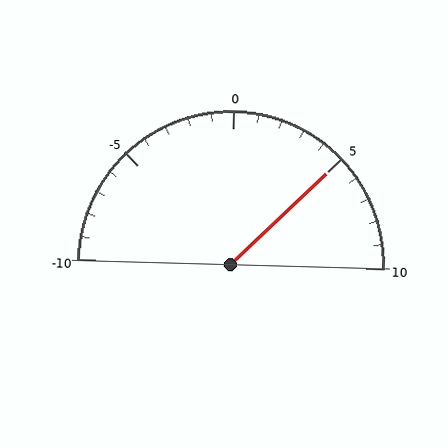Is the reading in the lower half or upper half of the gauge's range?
The reading is in the upper half of the range (-10 to 10).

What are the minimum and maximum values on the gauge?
The gauge ranges from -10 to 10.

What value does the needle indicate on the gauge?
The needle indicates approximately 5.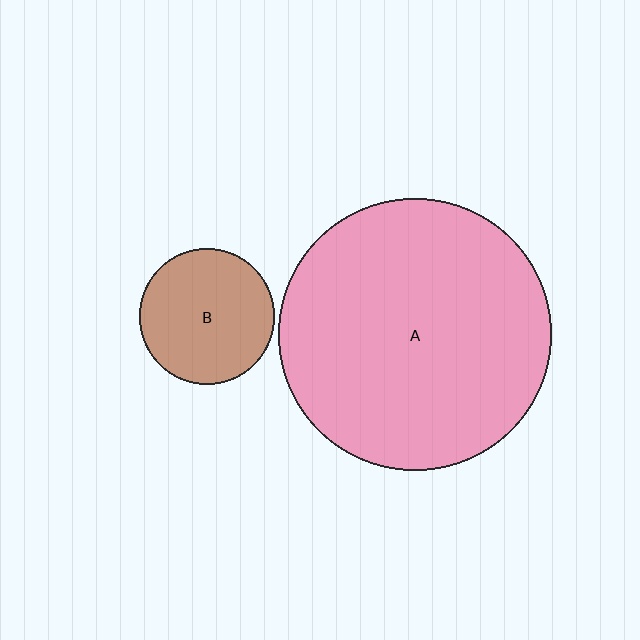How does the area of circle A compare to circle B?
Approximately 4.1 times.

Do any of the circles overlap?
No, none of the circles overlap.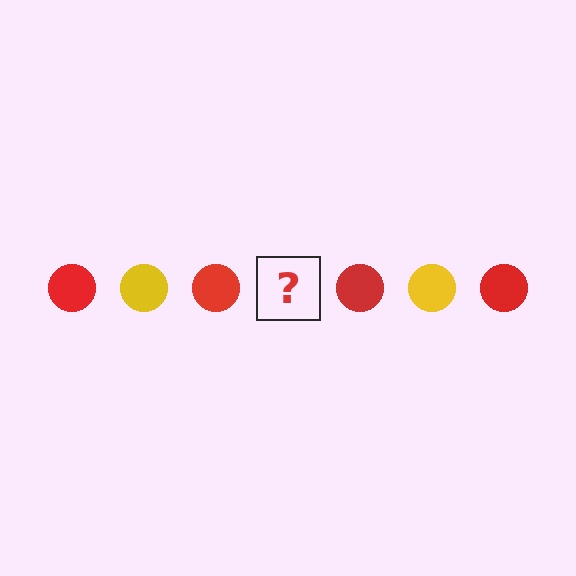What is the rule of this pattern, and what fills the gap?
The rule is that the pattern cycles through red, yellow circles. The gap should be filled with a yellow circle.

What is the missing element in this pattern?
The missing element is a yellow circle.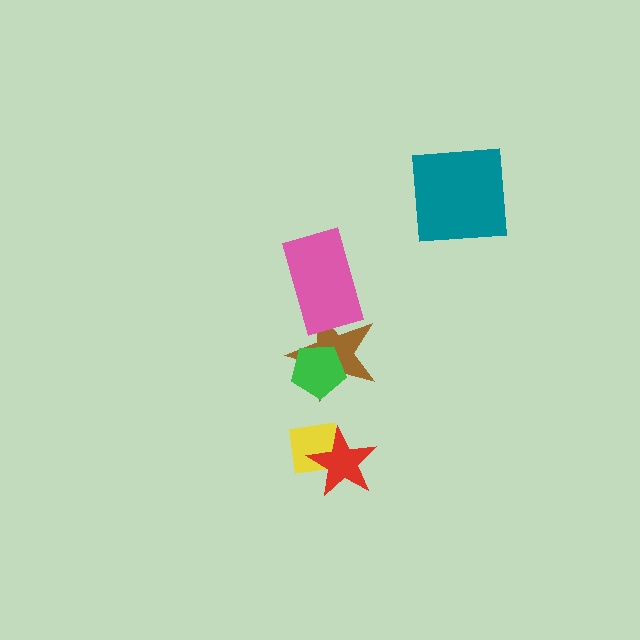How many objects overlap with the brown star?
2 objects overlap with the brown star.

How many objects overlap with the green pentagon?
1 object overlaps with the green pentagon.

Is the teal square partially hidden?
No, no other shape covers it.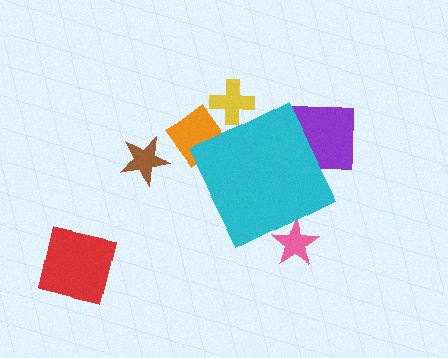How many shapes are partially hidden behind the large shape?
4 shapes are partially hidden.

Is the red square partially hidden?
No, the red square is fully visible.